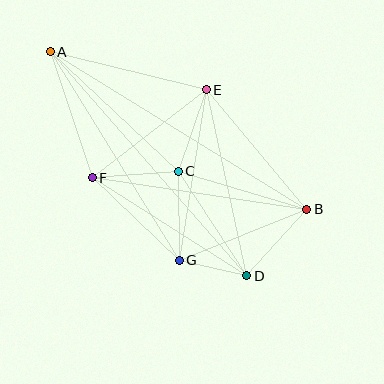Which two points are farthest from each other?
Points A and B are farthest from each other.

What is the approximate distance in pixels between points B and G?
The distance between B and G is approximately 137 pixels.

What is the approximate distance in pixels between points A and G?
The distance between A and G is approximately 245 pixels.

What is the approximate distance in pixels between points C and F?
The distance between C and F is approximately 86 pixels.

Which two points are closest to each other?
Points D and G are closest to each other.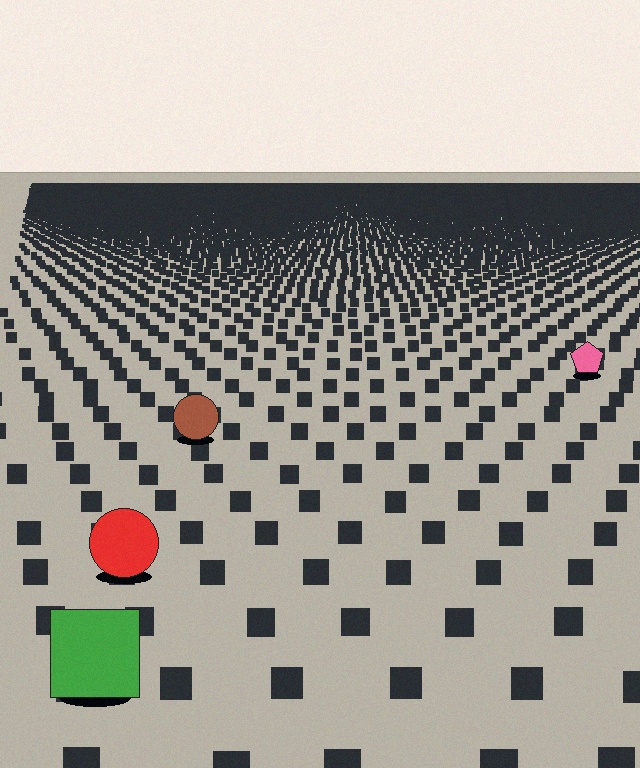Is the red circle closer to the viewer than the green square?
No. The green square is closer — you can tell from the texture gradient: the ground texture is coarser near it.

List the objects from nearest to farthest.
From nearest to farthest: the green square, the red circle, the brown circle, the pink pentagon.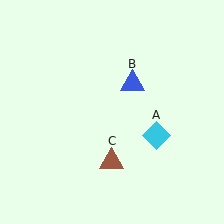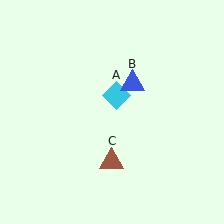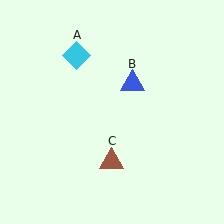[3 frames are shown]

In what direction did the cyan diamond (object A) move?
The cyan diamond (object A) moved up and to the left.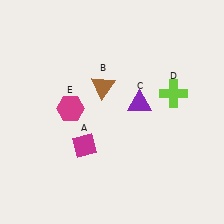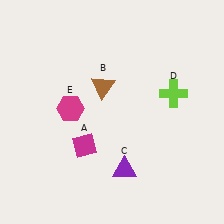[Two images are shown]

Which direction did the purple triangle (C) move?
The purple triangle (C) moved down.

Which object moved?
The purple triangle (C) moved down.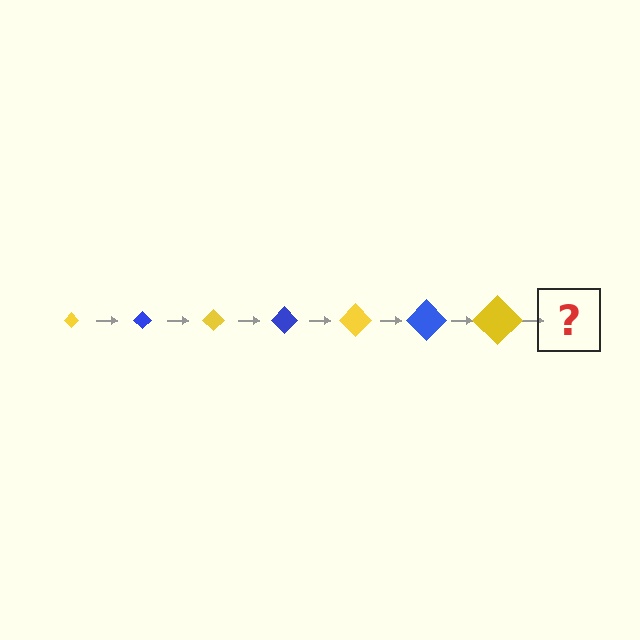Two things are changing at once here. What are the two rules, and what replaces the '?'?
The two rules are that the diamond grows larger each step and the color cycles through yellow and blue. The '?' should be a blue diamond, larger than the previous one.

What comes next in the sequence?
The next element should be a blue diamond, larger than the previous one.